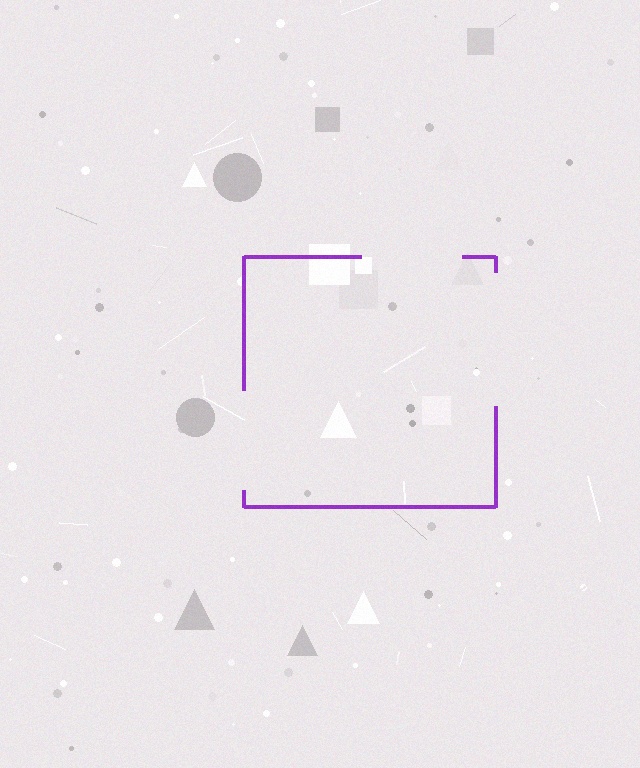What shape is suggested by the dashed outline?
The dashed outline suggests a square.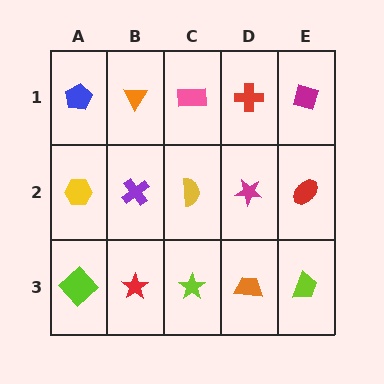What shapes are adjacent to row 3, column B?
A purple cross (row 2, column B), a lime diamond (row 3, column A), a lime star (row 3, column C).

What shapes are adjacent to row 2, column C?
A pink rectangle (row 1, column C), a lime star (row 3, column C), a purple cross (row 2, column B), a magenta star (row 2, column D).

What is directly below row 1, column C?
A yellow semicircle.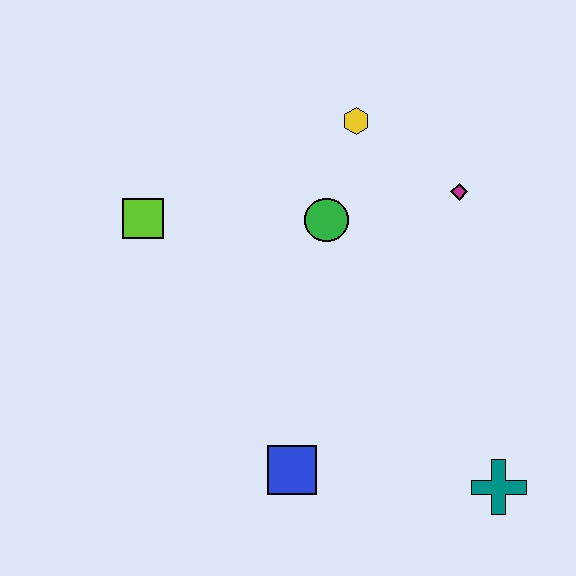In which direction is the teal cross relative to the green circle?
The teal cross is below the green circle.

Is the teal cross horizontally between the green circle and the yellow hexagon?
No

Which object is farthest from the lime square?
The teal cross is farthest from the lime square.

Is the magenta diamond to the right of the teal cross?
No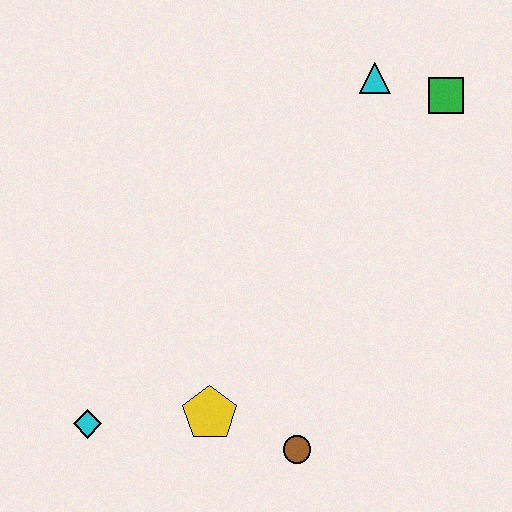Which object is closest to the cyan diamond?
The yellow pentagon is closest to the cyan diamond.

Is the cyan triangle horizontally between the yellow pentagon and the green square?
Yes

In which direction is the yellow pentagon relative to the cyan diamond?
The yellow pentagon is to the right of the cyan diamond.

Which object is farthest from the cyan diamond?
The green square is farthest from the cyan diamond.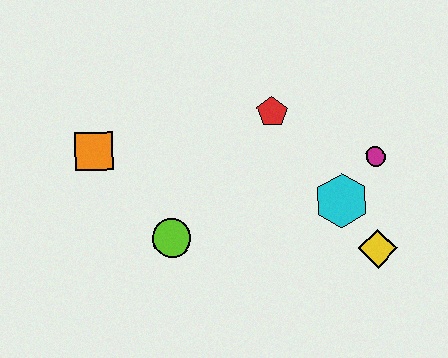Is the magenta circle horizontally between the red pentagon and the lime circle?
No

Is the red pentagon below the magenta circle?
No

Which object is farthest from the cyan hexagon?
The orange square is farthest from the cyan hexagon.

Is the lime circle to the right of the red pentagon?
No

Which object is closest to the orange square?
The lime circle is closest to the orange square.